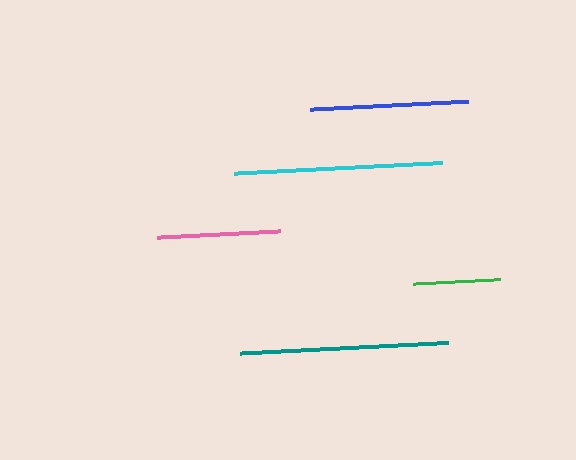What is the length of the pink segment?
The pink segment is approximately 123 pixels long.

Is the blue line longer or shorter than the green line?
The blue line is longer than the green line.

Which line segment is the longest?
The cyan line is the longest at approximately 208 pixels.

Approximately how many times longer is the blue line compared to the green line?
The blue line is approximately 1.8 times the length of the green line.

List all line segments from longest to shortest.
From longest to shortest: cyan, teal, blue, pink, green.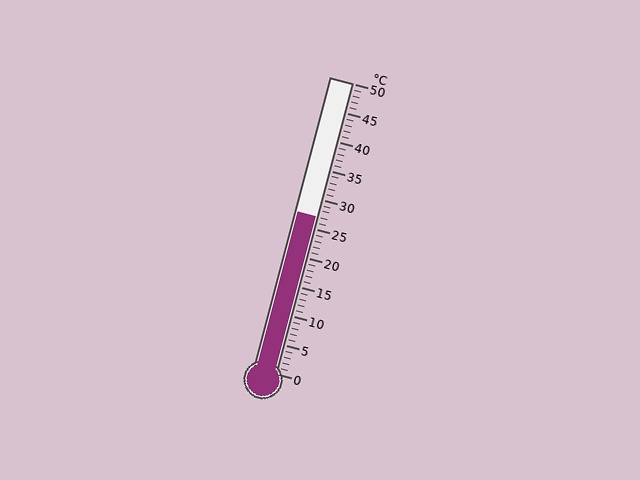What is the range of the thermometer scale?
The thermometer scale ranges from 0°C to 50°C.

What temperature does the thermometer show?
The thermometer shows approximately 27°C.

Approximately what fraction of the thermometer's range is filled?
The thermometer is filled to approximately 55% of its range.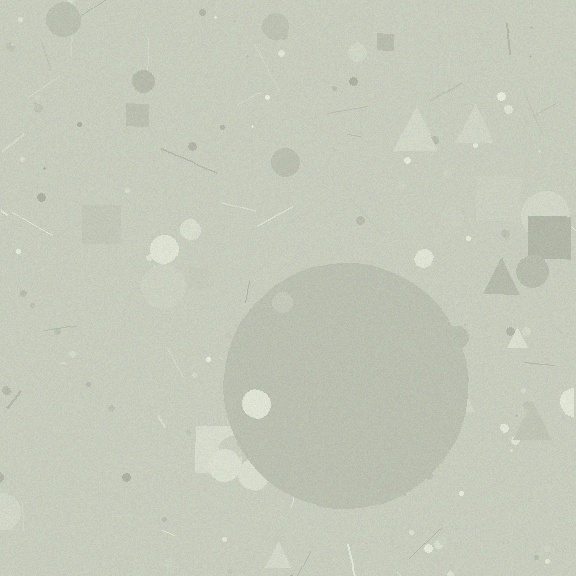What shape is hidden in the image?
A circle is hidden in the image.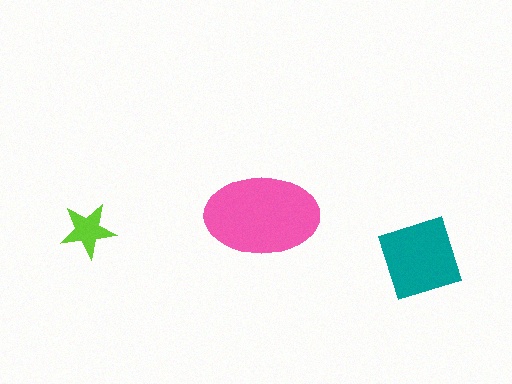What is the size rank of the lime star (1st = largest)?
3rd.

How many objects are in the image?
There are 3 objects in the image.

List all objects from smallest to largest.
The lime star, the teal diamond, the pink ellipse.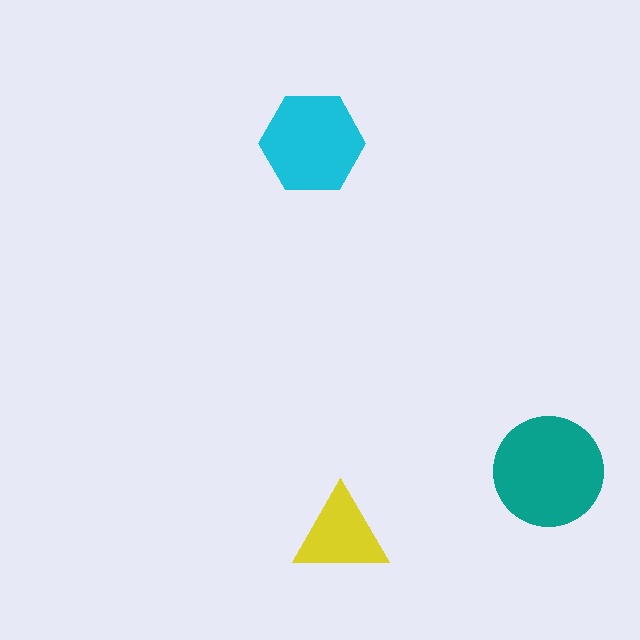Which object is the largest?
The teal circle.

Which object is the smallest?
The yellow triangle.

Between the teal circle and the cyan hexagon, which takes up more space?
The teal circle.